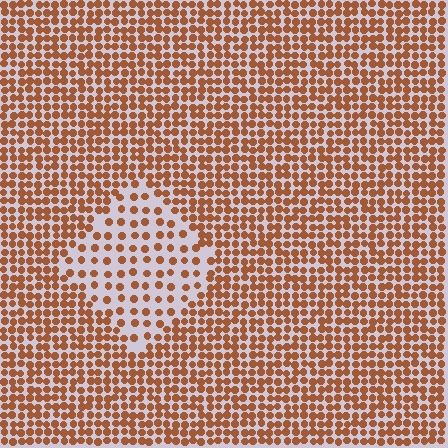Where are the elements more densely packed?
The elements are more densely packed outside the diamond boundary.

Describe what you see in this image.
The image contains small brown elements arranged at two different densities. A diamond-shaped region is visible where the elements are less densely packed than the surrounding area.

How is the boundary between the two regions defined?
The boundary is defined by a change in element density (approximately 2.2x ratio). All elements are the same color, size, and shape.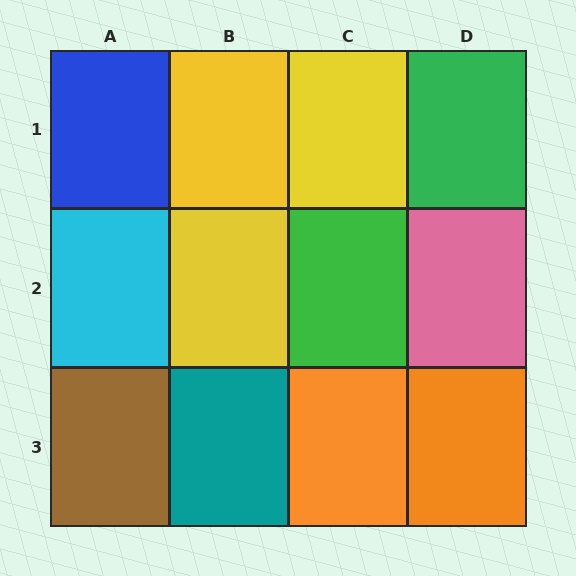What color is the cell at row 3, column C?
Orange.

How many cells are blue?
1 cell is blue.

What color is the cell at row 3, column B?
Teal.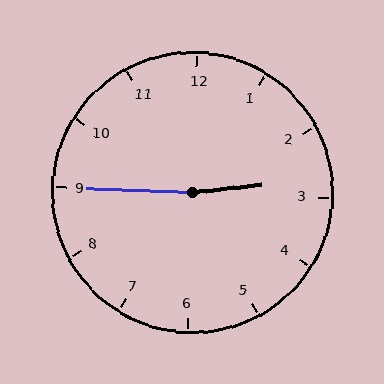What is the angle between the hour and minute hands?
Approximately 172 degrees.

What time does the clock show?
2:45.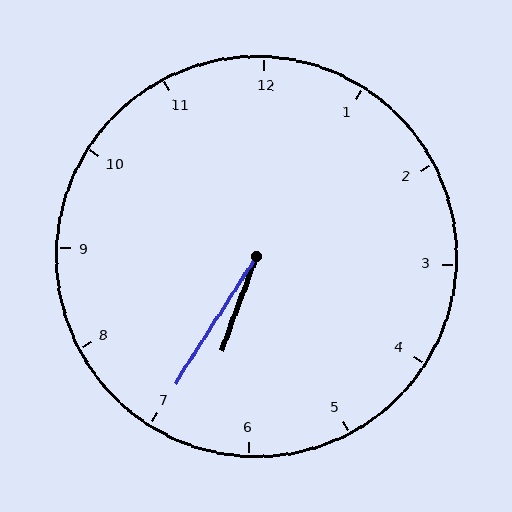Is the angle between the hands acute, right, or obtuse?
It is acute.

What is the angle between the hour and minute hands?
Approximately 12 degrees.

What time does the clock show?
6:35.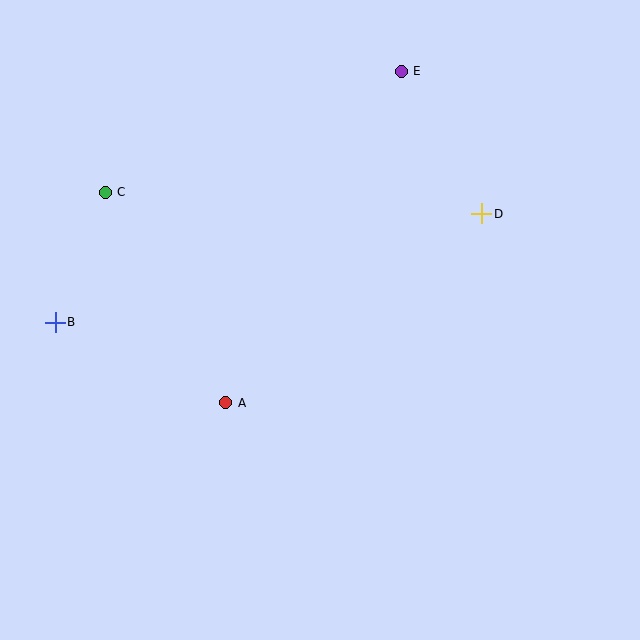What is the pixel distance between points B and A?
The distance between B and A is 188 pixels.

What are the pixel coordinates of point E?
Point E is at (401, 71).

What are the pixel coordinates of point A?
Point A is at (226, 403).